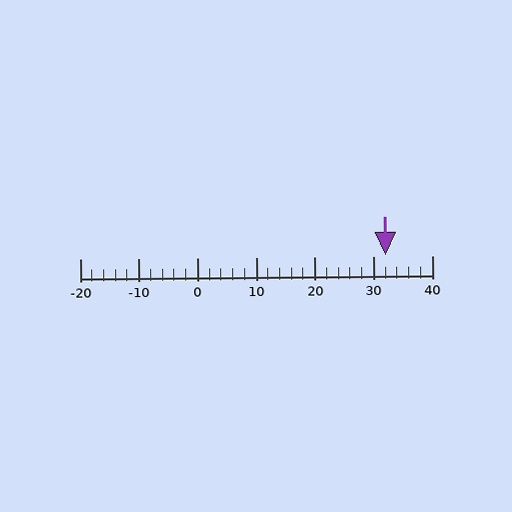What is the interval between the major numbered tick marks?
The major tick marks are spaced 10 units apart.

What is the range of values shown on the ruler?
The ruler shows values from -20 to 40.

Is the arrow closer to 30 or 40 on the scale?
The arrow is closer to 30.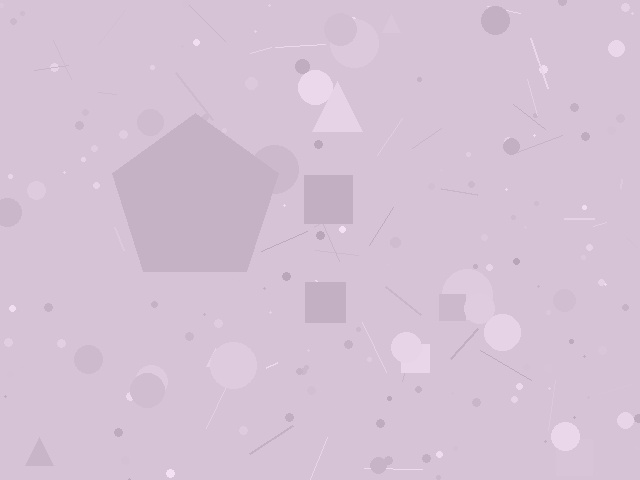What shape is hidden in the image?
A pentagon is hidden in the image.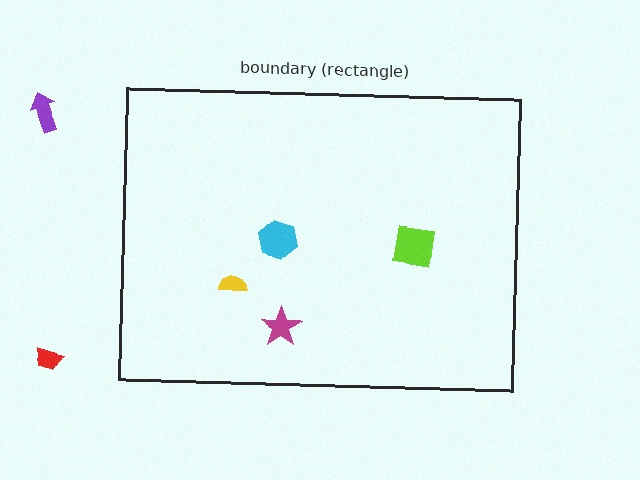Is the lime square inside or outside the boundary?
Inside.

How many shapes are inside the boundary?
4 inside, 2 outside.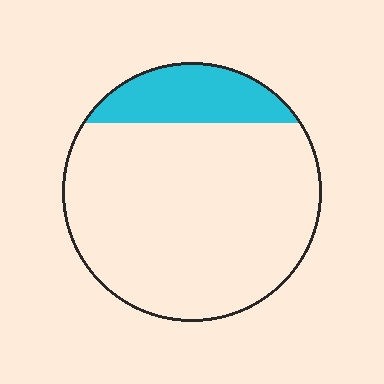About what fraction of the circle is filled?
About one sixth (1/6).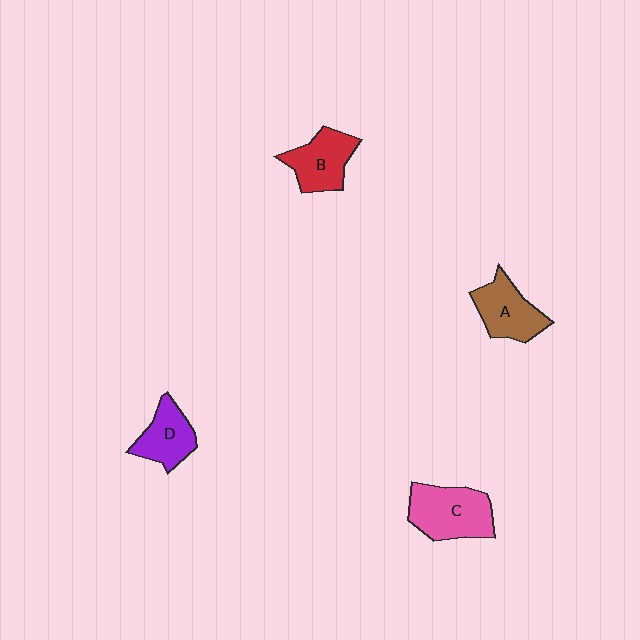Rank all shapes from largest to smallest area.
From largest to smallest: C (pink), A (brown), B (red), D (purple).